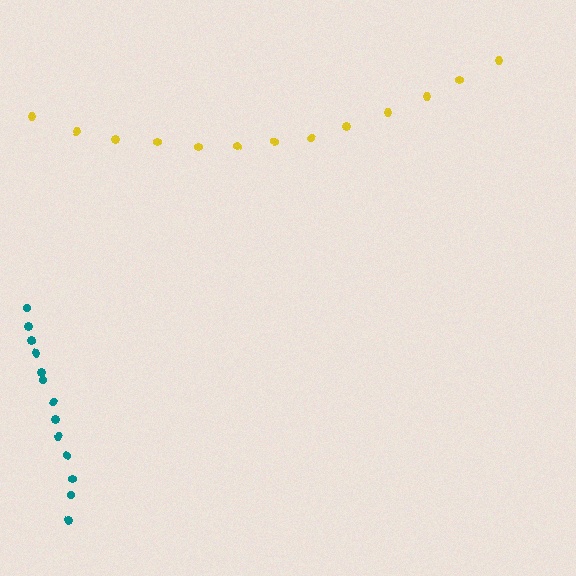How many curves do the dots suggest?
There are 2 distinct paths.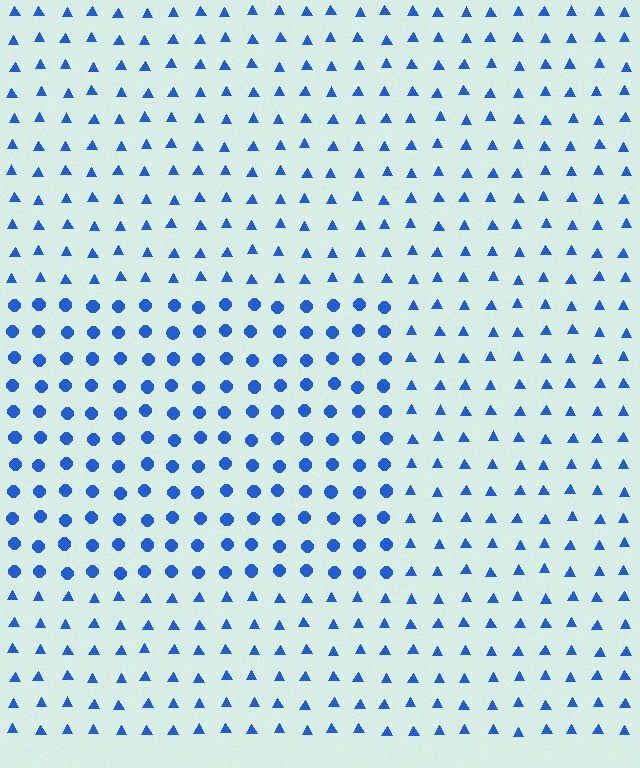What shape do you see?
I see a rectangle.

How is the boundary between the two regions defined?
The boundary is defined by a change in element shape: circles inside vs. triangles outside. All elements share the same color and spacing.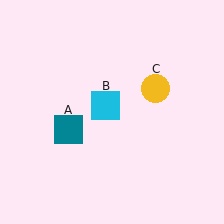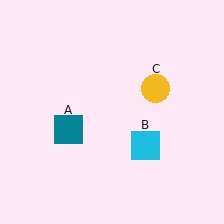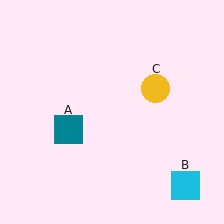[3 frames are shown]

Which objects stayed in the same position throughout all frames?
Teal square (object A) and yellow circle (object C) remained stationary.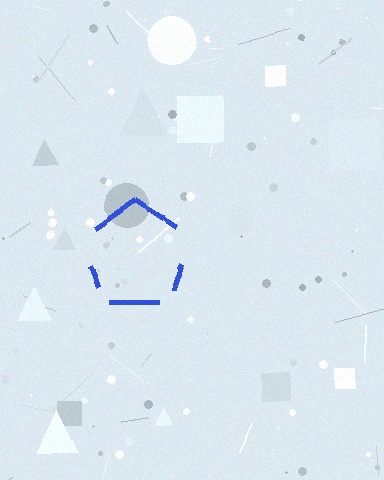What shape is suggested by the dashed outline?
The dashed outline suggests a pentagon.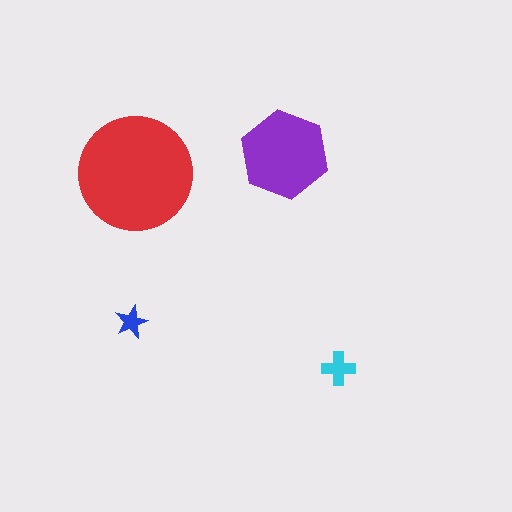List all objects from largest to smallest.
The red circle, the purple hexagon, the cyan cross, the blue star.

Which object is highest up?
The purple hexagon is topmost.